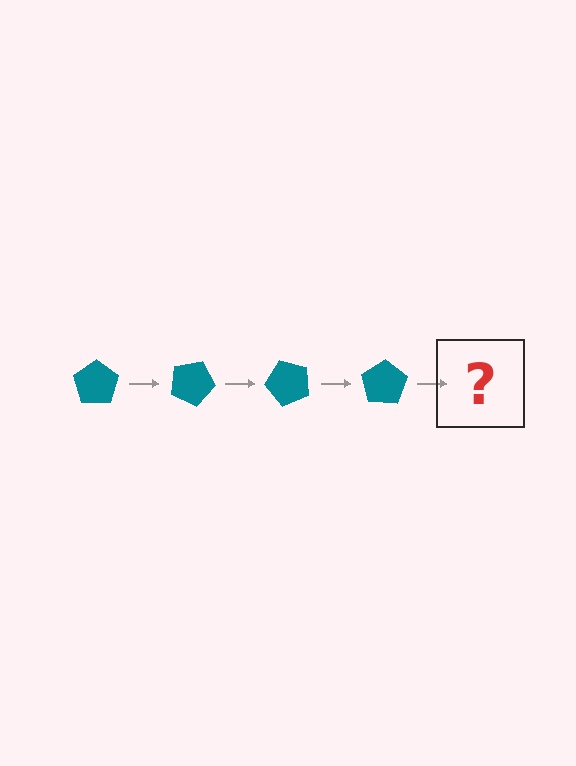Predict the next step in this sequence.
The next step is a teal pentagon rotated 100 degrees.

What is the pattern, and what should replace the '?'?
The pattern is that the pentagon rotates 25 degrees each step. The '?' should be a teal pentagon rotated 100 degrees.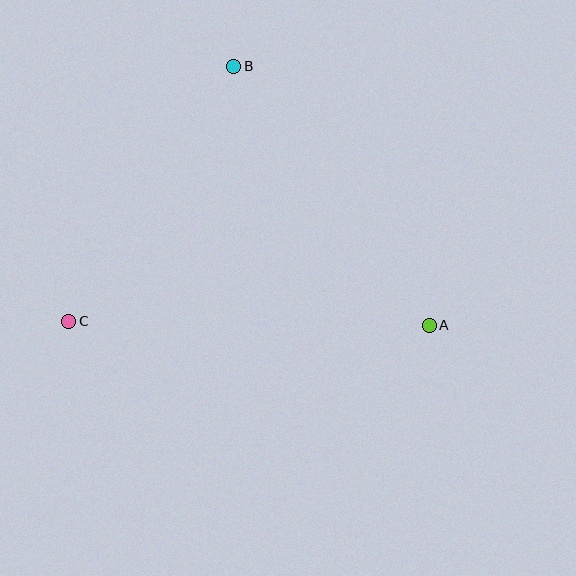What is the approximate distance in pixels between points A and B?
The distance between A and B is approximately 325 pixels.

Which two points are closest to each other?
Points B and C are closest to each other.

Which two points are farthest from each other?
Points A and C are farthest from each other.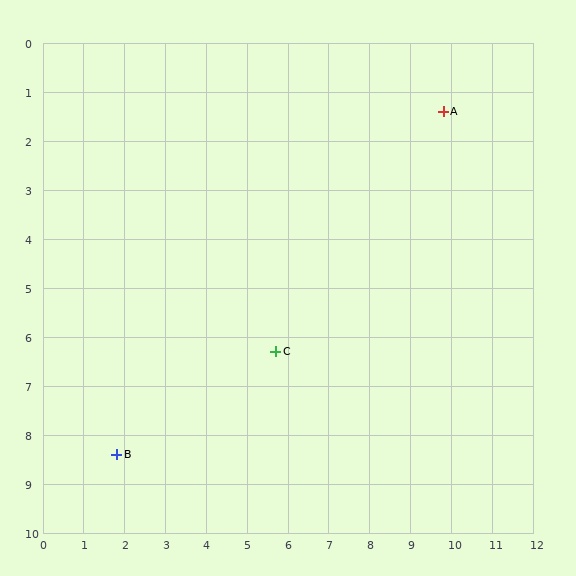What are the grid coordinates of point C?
Point C is at approximately (5.7, 6.3).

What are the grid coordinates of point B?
Point B is at approximately (1.8, 8.4).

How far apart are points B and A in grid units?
Points B and A are about 10.6 grid units apart.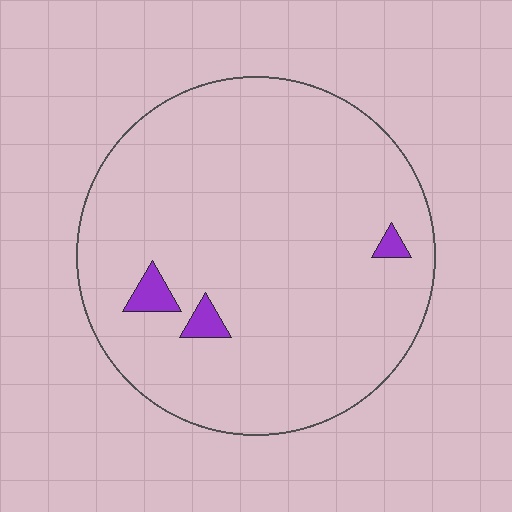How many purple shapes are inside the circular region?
3.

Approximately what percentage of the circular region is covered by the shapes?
Approximately 5%.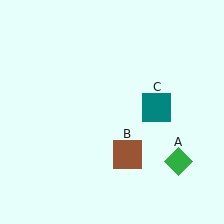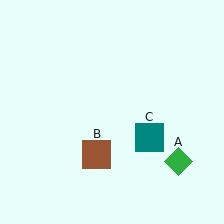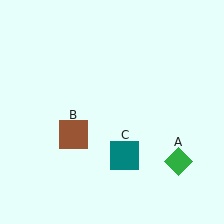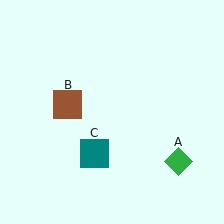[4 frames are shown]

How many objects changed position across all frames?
2 objects changed position: brown square (object B), teal square (object C).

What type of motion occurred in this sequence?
The brown square (object B), teal square (object C) rotated clockwise around the center of the scene.